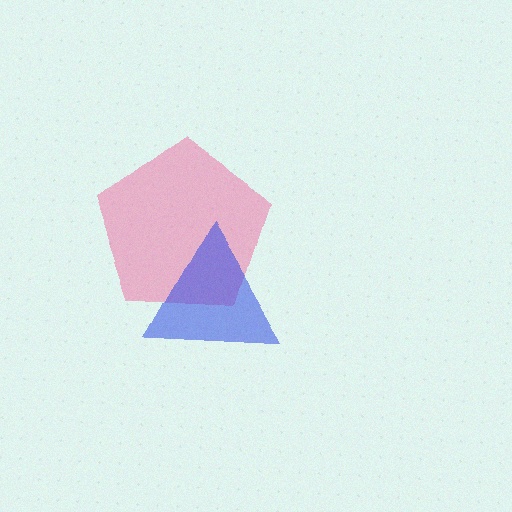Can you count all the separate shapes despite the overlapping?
Yes, there are 2 separate shapes.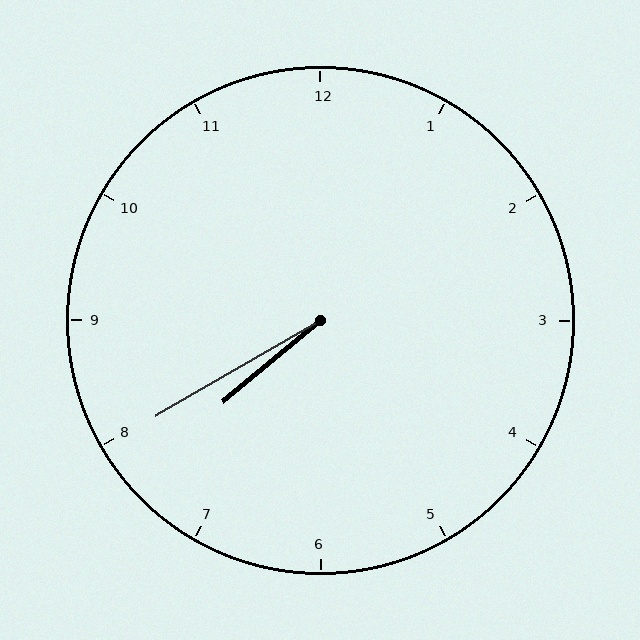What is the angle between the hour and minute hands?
Approximately 10 degrees.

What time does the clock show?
7:40.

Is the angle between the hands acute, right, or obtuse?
It is acute.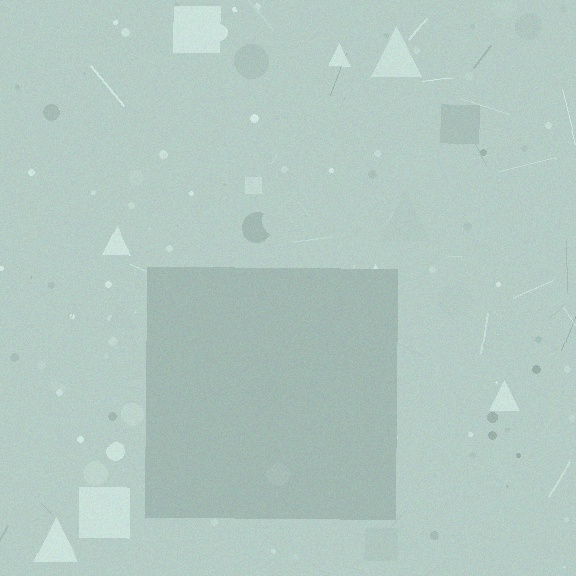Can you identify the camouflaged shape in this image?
The camouflaged shape is a square.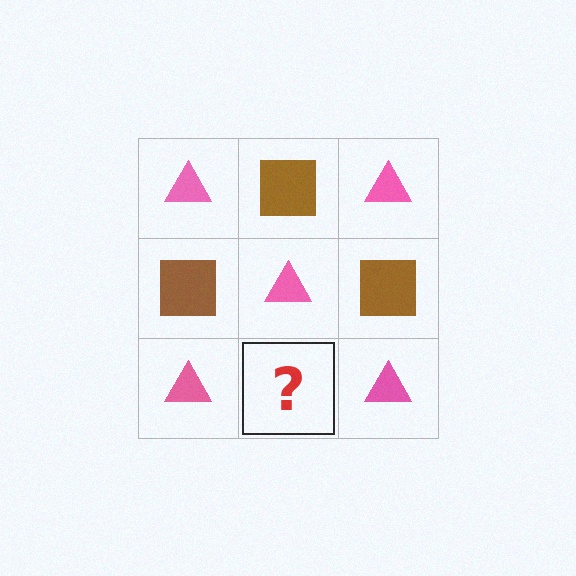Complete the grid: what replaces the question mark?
The question mark should be replaced with a brown square.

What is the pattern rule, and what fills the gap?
The rule is that it alternates pink triangle and brown square in a checkerboard pattern. The gap should be filled with a brown square.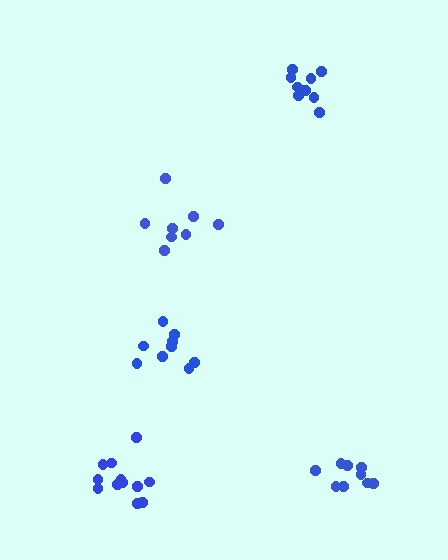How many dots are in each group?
Group 1: 8 dots, Group 2: 9 dots, Group 3: 9 dots, Group 4: 9 dots, Group 5: 12 dots (47 total).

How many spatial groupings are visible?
There are 5 spatial groupings.